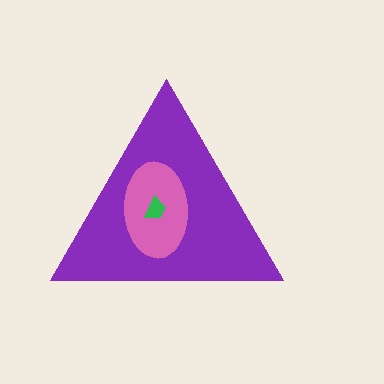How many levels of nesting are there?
3.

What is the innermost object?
The green trapezoid.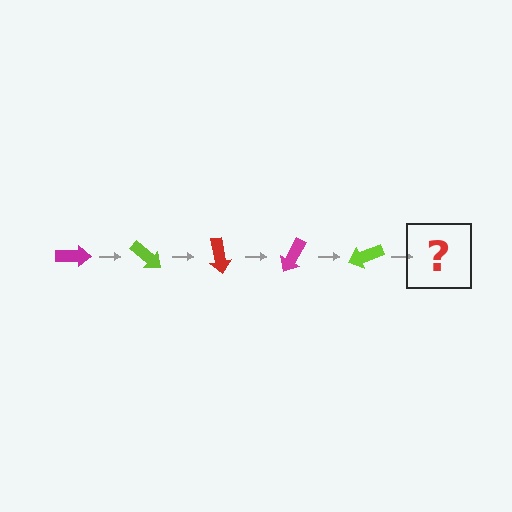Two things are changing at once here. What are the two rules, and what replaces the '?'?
The two rules are that it rotates 40 degrees each step and the color cycles through magenta, lime, and red. The '?' should be a red arrow, rotated 200 degrees from the start.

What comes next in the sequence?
The next element should be a red arrow, rotated 200 degrees from the start.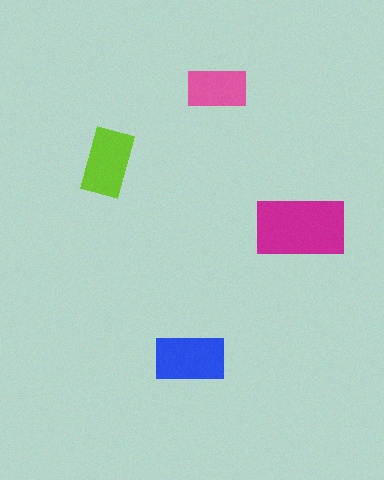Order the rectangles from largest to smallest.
the magenta one, the blue one, the lime one, the pink one.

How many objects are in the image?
There are 4 objects in the image.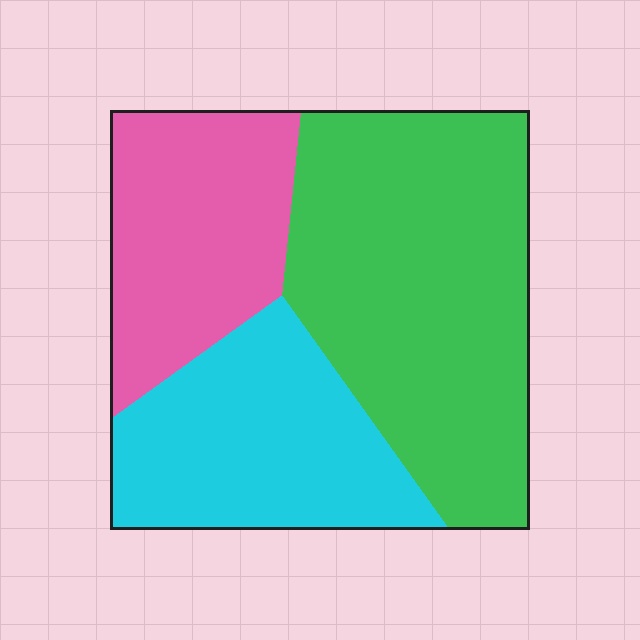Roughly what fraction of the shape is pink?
Pink covers roughly 25% of the shape.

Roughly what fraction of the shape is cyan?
Cyan takes up between a sixth and a third of the shape.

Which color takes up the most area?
Green, at roughly 45%.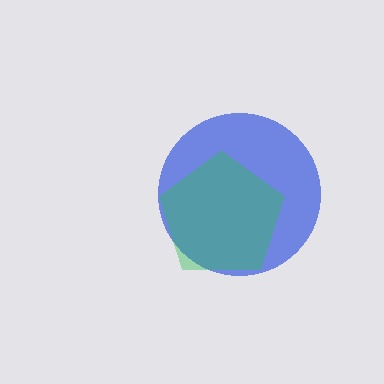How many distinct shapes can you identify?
There are 2 distinct shapes: a blue circle, a green pentagon.